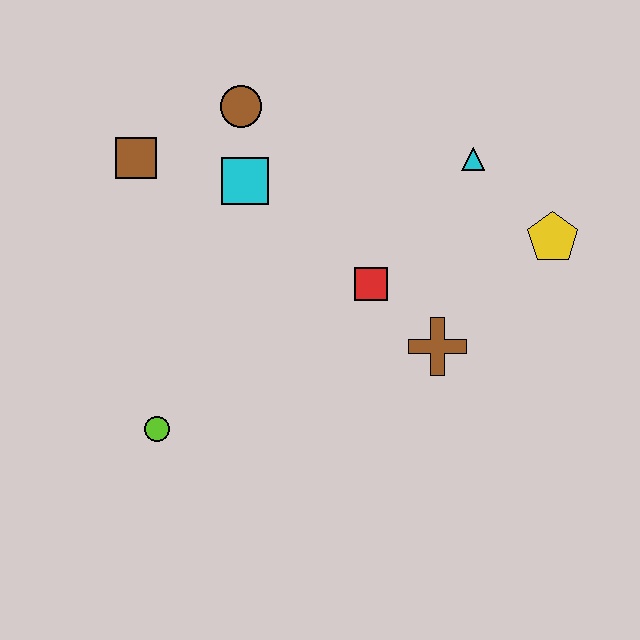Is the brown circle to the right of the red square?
No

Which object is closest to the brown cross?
The red square is closest to the brown cross.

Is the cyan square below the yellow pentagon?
No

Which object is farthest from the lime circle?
The yellow pentagon is farthest from the lime circle.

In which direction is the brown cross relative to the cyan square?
The brown cross is to the right of the cyan square.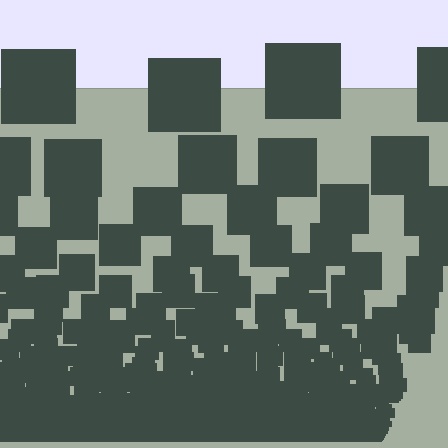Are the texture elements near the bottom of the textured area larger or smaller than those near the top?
Smaller. The gradient is inverted — elements near the bottom are smaller and denser.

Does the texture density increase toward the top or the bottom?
Density increases toward the bottom.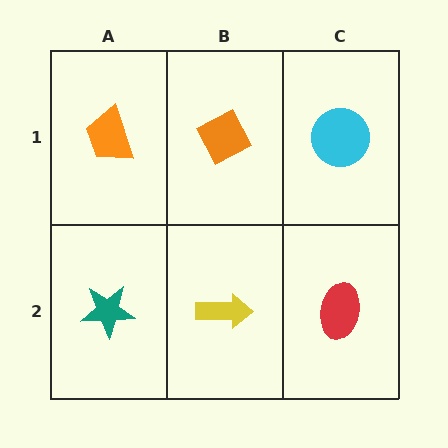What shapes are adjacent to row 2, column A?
An orange trapezoid (row 1, column A), a yellow arrow (row 2, column B).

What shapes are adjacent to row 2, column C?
A cyan circle (row 1, column C), a yellow arrow (row 2, column B).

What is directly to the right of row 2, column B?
A red ellipse.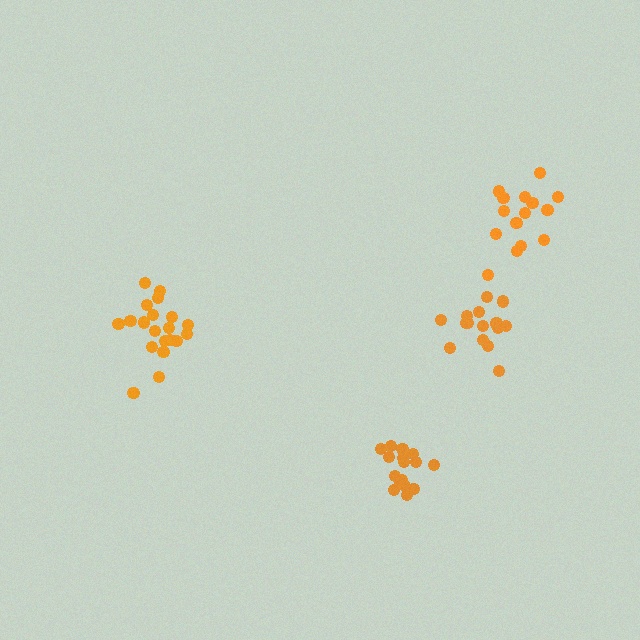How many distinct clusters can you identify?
There are 4 distinct clusters.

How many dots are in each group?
Group 1: 16 dots, Group 2: 16 dots, Group 3: 20 dots, Group 4: 16 dots (68 total).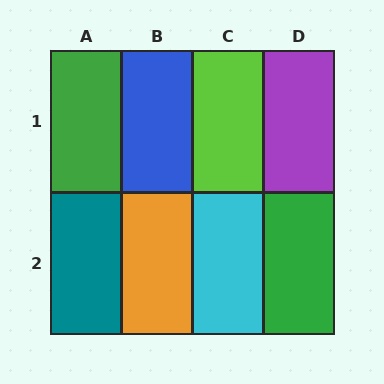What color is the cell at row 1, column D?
Purple.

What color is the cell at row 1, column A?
Green.